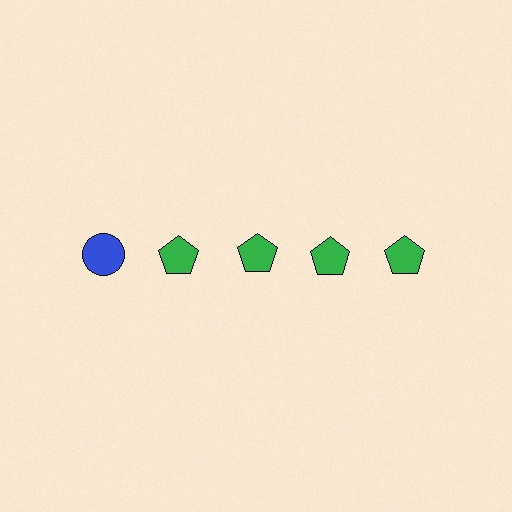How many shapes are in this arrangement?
There are 5 shapes arranged in a grid pattern.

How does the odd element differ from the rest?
It differs in both color (blue instead of green) and shape (circle instead of pentagon).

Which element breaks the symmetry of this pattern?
The blue circle in the top row, leftmost column breaks the symmetry. All other shapes are green pentagons.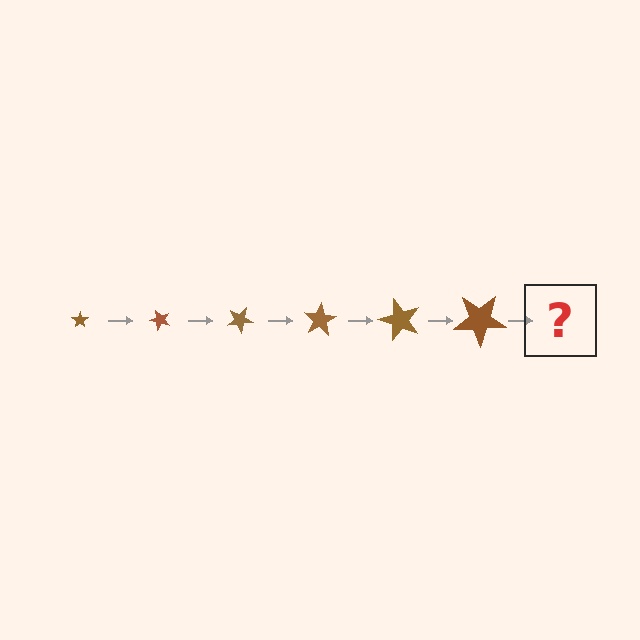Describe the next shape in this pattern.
It should be a star, larger than the previous one and rotated 300 degrees from the start.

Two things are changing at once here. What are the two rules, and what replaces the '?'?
The two rules are that the star grows larger each step and it rotates 50 degrees each step. The '?' should be a star, larger than the previous one and rotated 300 degrees from the start.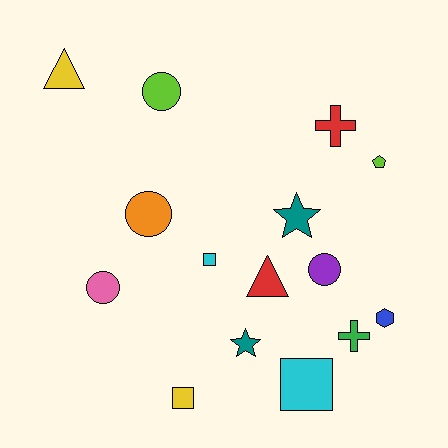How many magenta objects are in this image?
There are no magenta objects.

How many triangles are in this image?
There are 2 triangles.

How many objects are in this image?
There are 15 objects.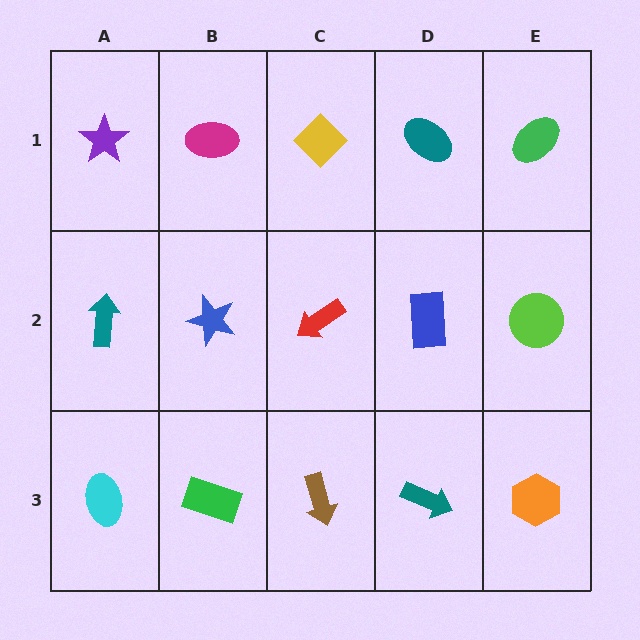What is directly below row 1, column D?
A blue rectangle.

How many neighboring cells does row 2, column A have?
3.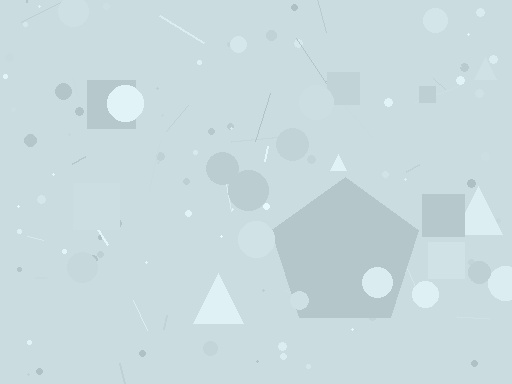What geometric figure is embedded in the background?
A pentagon is embedded in the background.